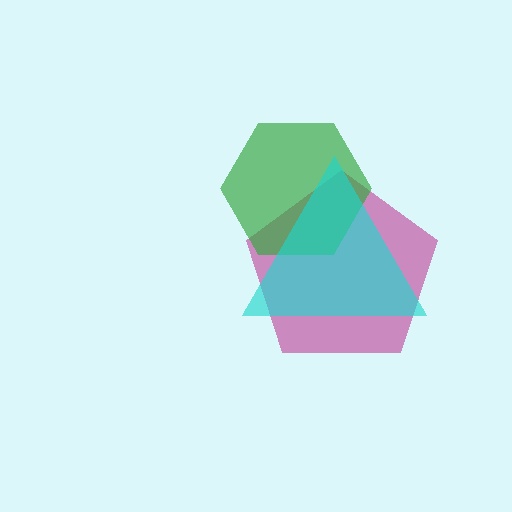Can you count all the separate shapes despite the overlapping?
Yes, there are 3 separate shapes.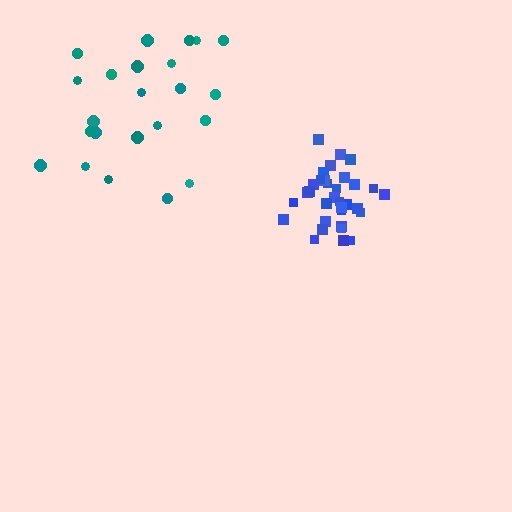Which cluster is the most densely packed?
Blue.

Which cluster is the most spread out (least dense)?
Teal.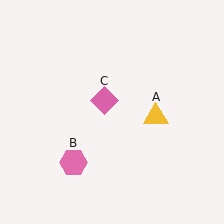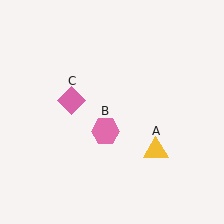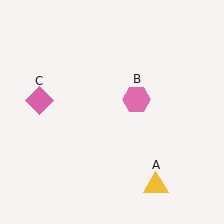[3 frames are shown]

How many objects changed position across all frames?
3 objects changed position: yellow triangle (object A), pink hexagon (object B), pink diamond (object C).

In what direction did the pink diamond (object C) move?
The pink diamond (object C) moved left.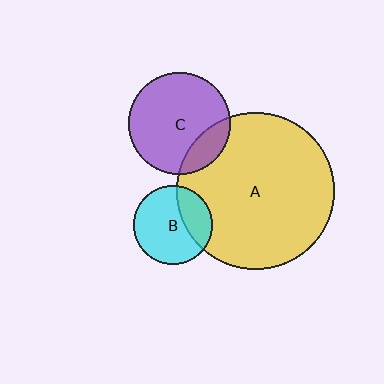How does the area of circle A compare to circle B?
Approximately 3.9 times.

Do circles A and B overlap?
Yes.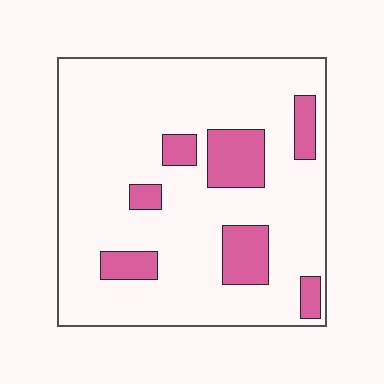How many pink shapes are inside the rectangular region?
7.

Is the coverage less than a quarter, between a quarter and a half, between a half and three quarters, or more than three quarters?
Less than a quarter.